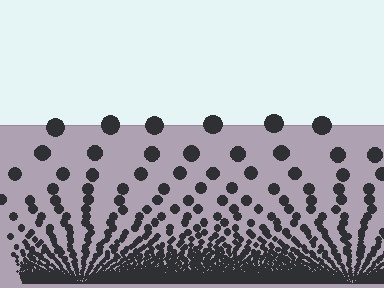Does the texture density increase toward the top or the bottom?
Density increases toward the bottom.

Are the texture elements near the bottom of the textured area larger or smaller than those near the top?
Smaller. The gradient is inverted — elements near the bottom are smaller and denser.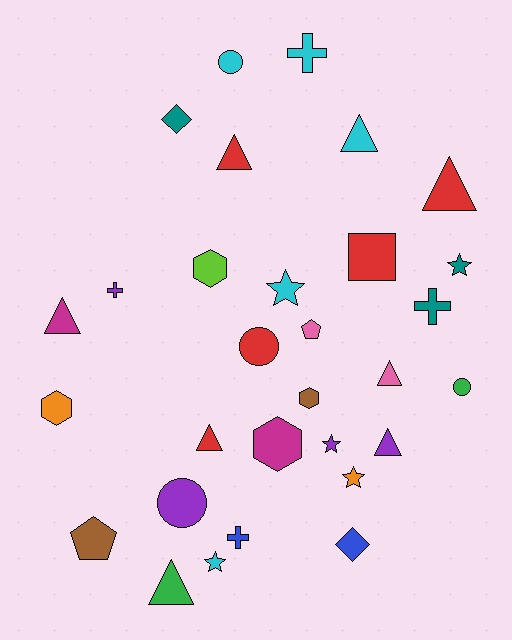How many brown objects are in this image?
There are 2 brown objects.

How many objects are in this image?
There are 30 objects.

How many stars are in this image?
There are 5 stars.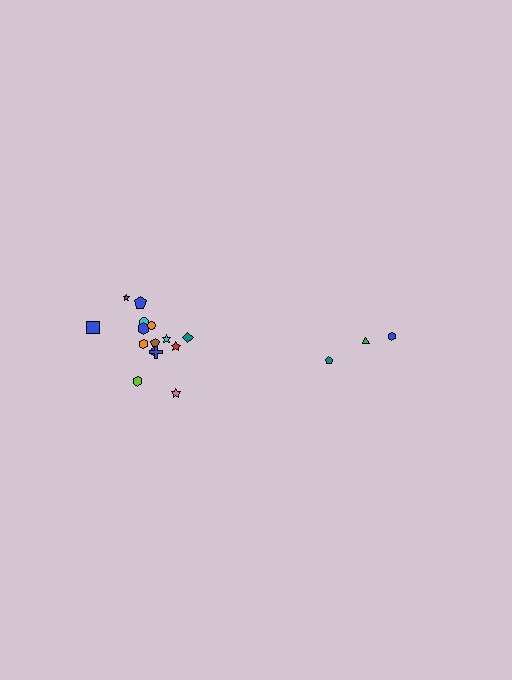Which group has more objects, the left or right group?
The left group.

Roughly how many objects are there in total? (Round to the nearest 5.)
Roughly 20 objects in total.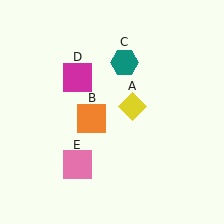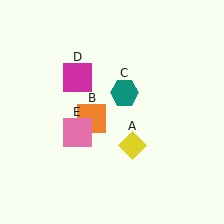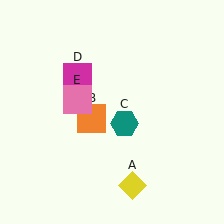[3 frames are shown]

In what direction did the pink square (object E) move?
The pink square (object E) moved up.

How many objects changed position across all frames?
3 objects changed position: yellow diamond (object A), teal hexagon (object C), pink square (object E).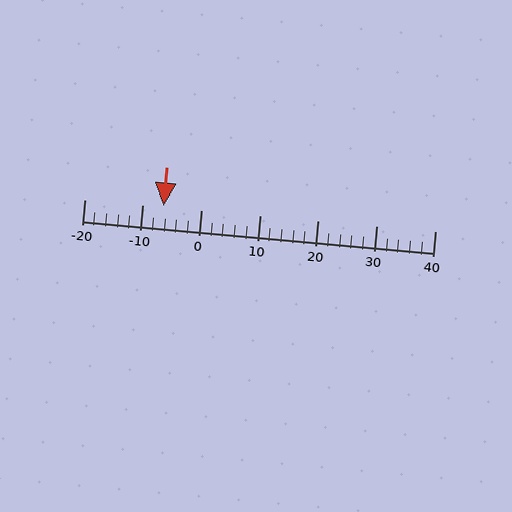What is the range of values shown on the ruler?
The ruler shows values from -20 to 40.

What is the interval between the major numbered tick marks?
The major tick marks are spaced 10 units apart.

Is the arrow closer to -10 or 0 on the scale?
The arrow is closer to -10.